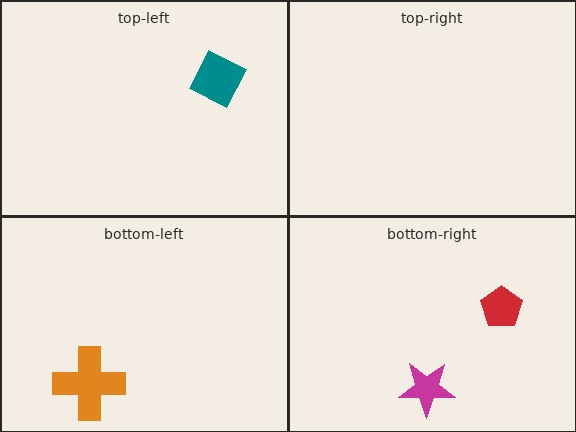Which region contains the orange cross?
The bottom-left region.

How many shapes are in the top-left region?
1.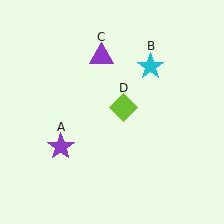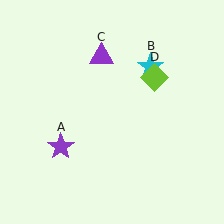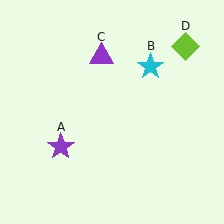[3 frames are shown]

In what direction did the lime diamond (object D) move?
The lime diamond (object D) moved up and to the right.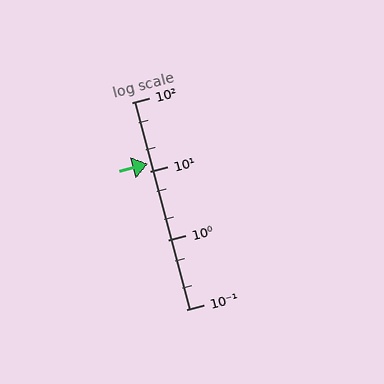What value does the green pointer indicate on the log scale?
The pointer indicates approximately 13.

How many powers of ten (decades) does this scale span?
The scale spans 3 decades, from 0.1 to 100.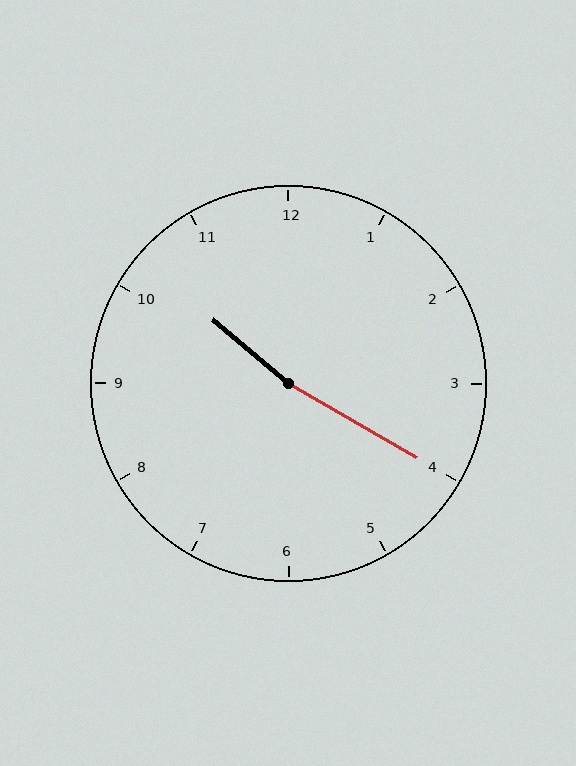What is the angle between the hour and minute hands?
Approximately 170 degrees.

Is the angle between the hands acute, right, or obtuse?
It is obtuse.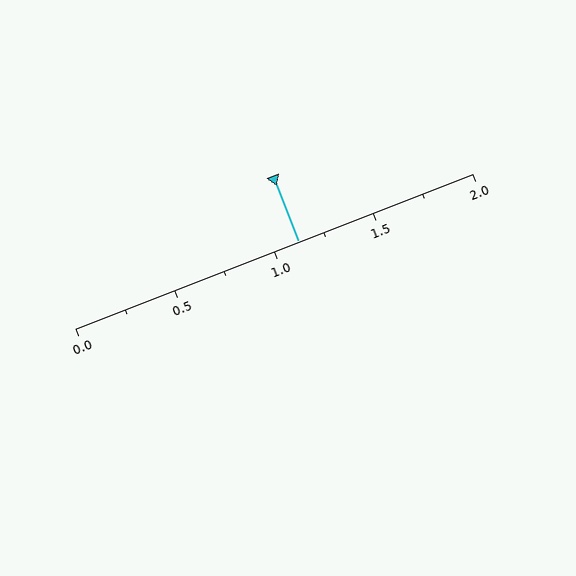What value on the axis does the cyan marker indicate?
The marker indicates approximately 1.12.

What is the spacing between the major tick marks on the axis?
The major ticks are spaced 0.5 apart.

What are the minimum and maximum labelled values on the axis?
The axis runs from 0.0 to 2.0.